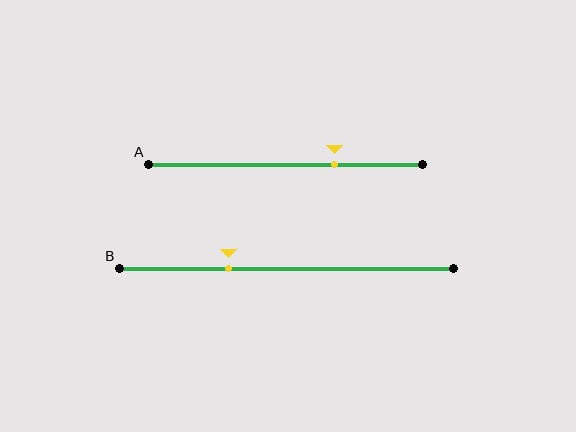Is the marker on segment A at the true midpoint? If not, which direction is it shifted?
No, the marker on segment A is shifted to the right by about 18% of the segment length.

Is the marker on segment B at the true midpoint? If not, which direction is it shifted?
No, the marker on segment B is shifted to the left by about 17% of the segment length.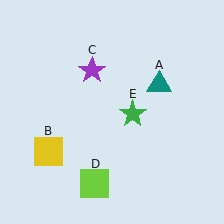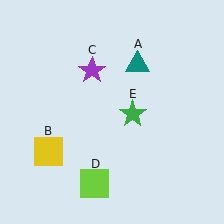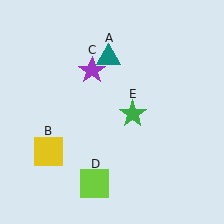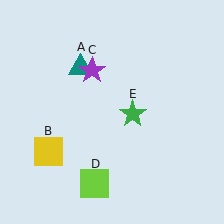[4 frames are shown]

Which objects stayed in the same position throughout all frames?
Yellow square (object B) and purple star (object C) and lime square (object D) and green star (object E) remained stationary.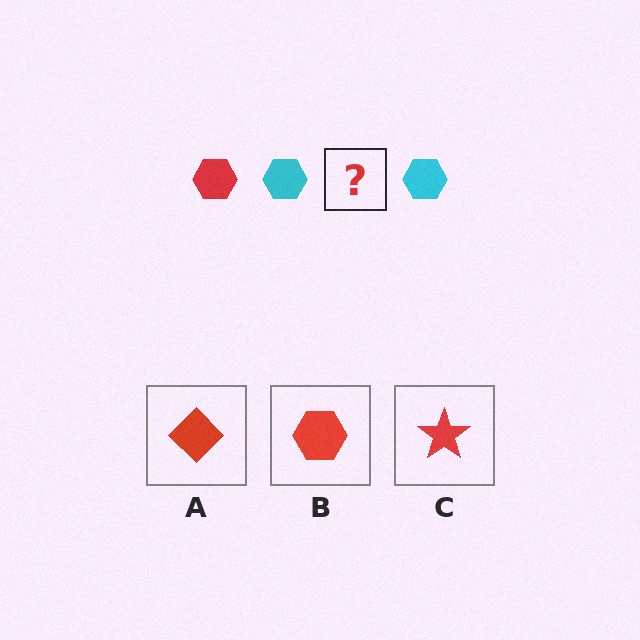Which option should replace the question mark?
Option B.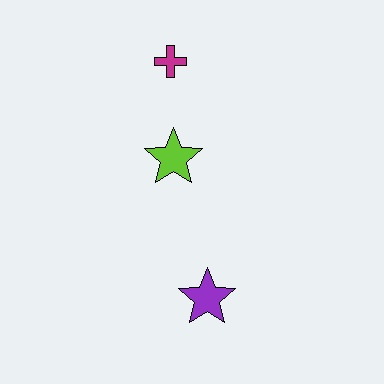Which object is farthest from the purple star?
The magenta cross is farthest from the purple star.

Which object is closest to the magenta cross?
The lime star is closest to the magenta cross.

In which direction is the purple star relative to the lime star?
The purple star is below the lime star.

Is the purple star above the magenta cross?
No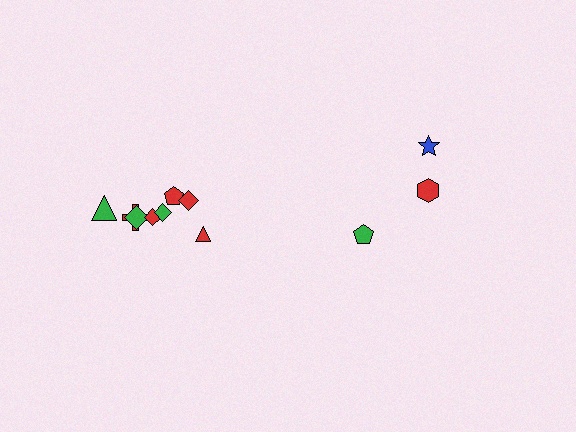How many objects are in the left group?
There are 8 objects.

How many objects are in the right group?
There are 3 objects.